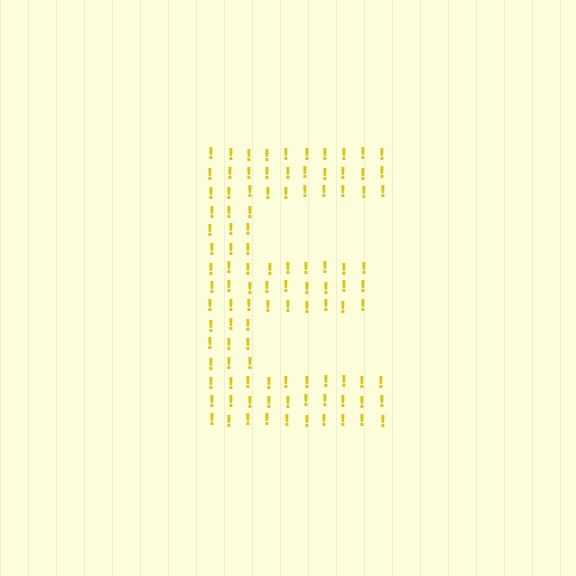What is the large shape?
The large shape is the letter E.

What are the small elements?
The small elements are exclamation marks.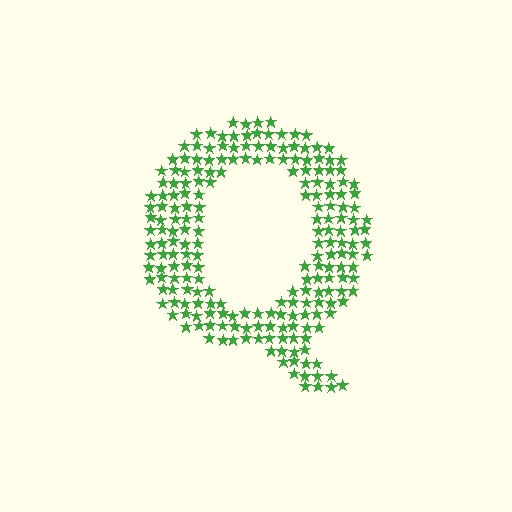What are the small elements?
The small elements are stars.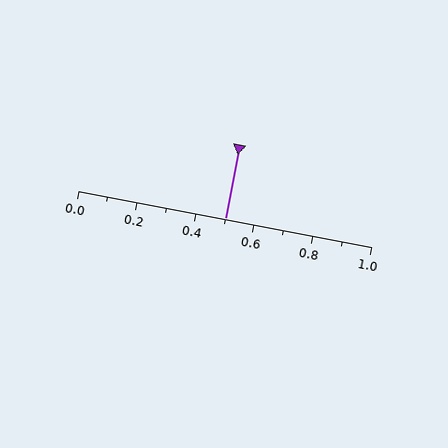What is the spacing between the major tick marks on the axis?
The major ticks are spaced 0.2 apart.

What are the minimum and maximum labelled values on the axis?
The axis runs from 0.0 to 1.0.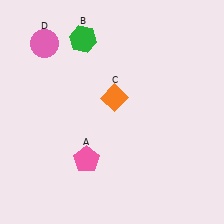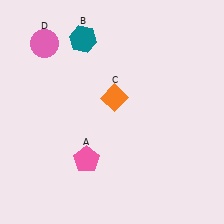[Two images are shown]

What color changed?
The hexagon (B) changed from green in Image 1 to teal in Image 2.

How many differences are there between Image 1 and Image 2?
There is 1 difference between the two images.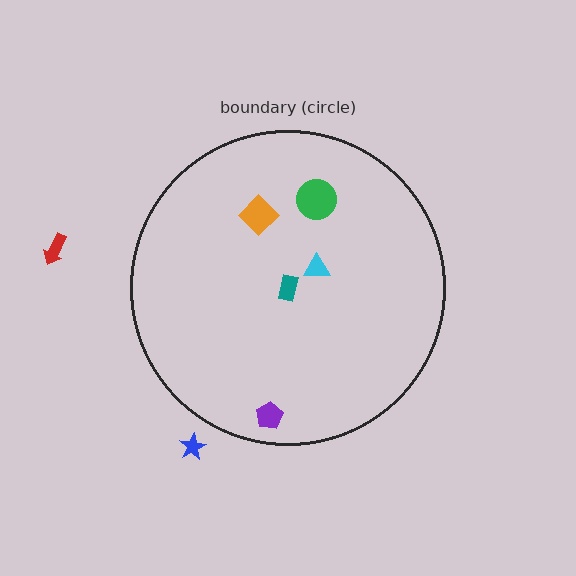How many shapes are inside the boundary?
5 inside, 2 outside.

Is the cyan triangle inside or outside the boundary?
Inside.